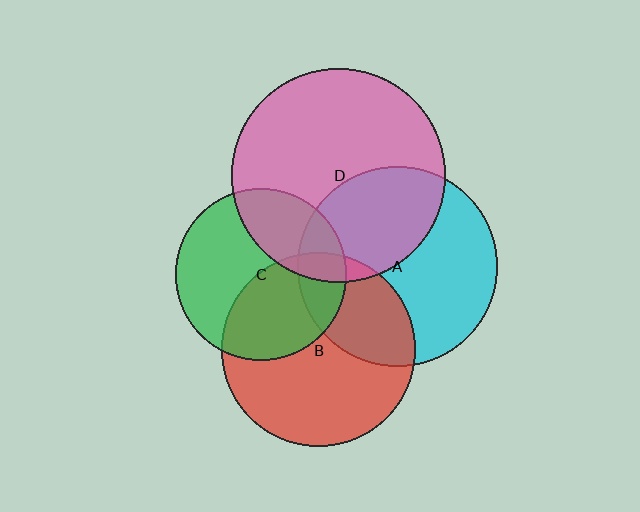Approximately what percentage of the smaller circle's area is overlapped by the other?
Approximately 5%.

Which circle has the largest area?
Circle D (pink).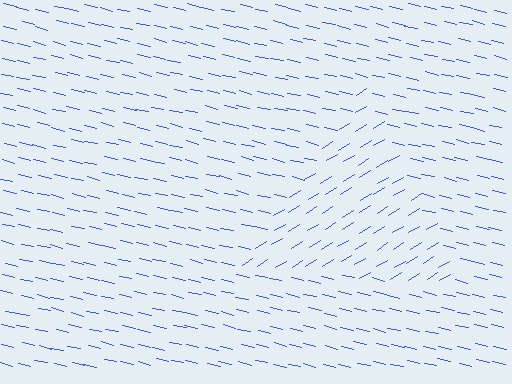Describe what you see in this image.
The image is filled with small blue line segments. A triangle region in the image has lines oriented differently from the surrounding lines, creating a visible texture boundary.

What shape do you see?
I see a triangle.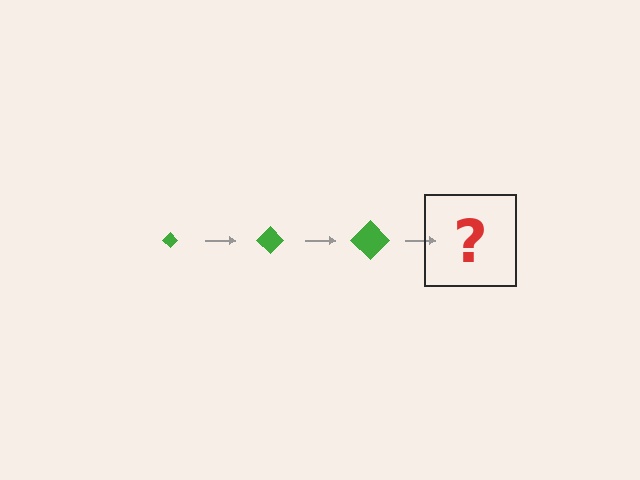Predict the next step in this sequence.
The next step is a green diamond, larger than the previous one.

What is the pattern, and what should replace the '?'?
The pattern is that the diamond gets progressively larger each step. The '?' should be a green diamond, larger than the previous one.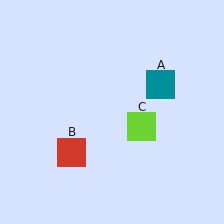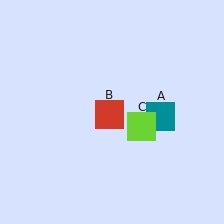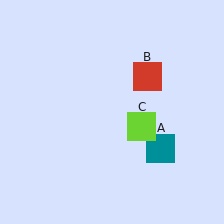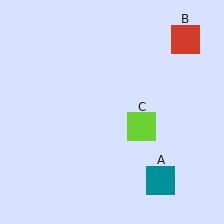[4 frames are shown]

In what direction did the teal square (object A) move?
The teal square (object A) moved down.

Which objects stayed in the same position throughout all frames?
Lime square (object C) remained stationary.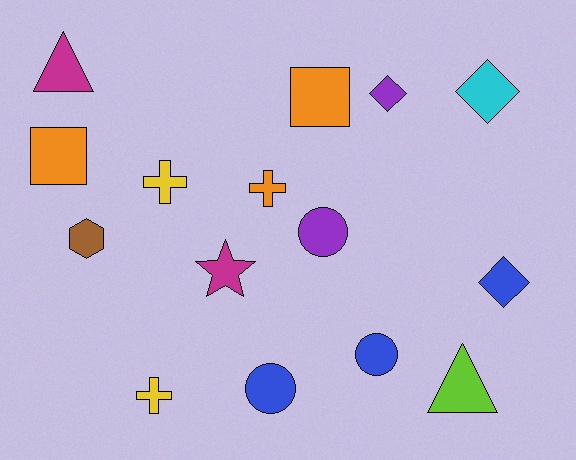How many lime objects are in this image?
There is 1 lime object.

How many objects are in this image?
There are 15 objects.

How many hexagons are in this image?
There is 1 hexagon.